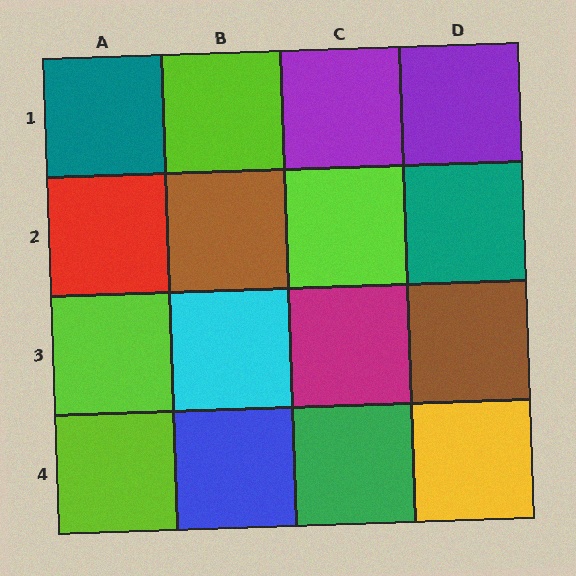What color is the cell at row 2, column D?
Teal.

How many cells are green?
1 cell is green.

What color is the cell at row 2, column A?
Red.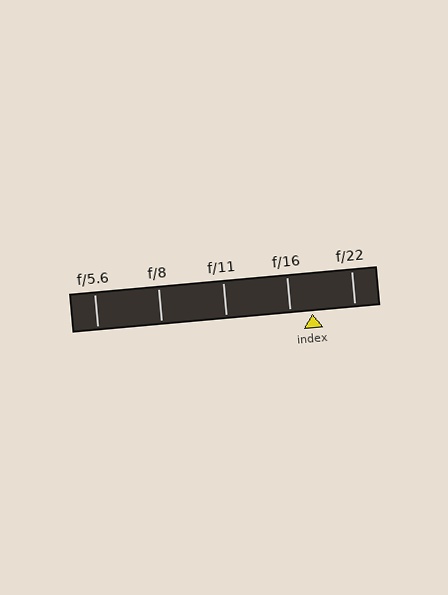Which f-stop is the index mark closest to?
The index mark is closest to f/16.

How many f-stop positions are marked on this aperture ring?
There are 5 f-stop positions marked.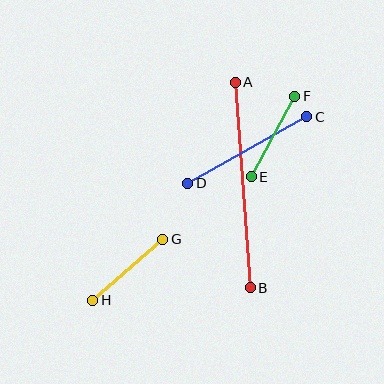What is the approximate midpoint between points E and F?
The midpoint is at approximately (273, 136) pixels.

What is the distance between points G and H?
The distance is approximately 93 pixels.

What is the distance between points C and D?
The distance is approximately 137 pixels.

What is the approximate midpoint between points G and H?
The midpoint is at approximately (128, 270) pixels.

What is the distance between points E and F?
The distance is approximately 91 pixels.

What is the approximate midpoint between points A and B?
The midpoint is at approximately (243, 185) pixels.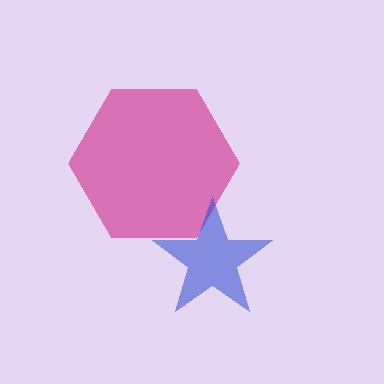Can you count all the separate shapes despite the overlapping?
Yes, there are 2 separate shapes.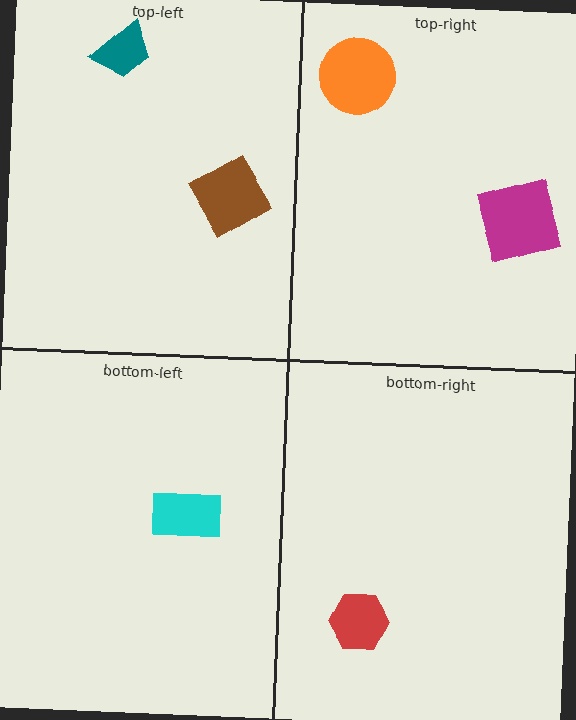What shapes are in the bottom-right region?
The red hexagon.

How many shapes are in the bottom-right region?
1.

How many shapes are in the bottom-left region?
1.